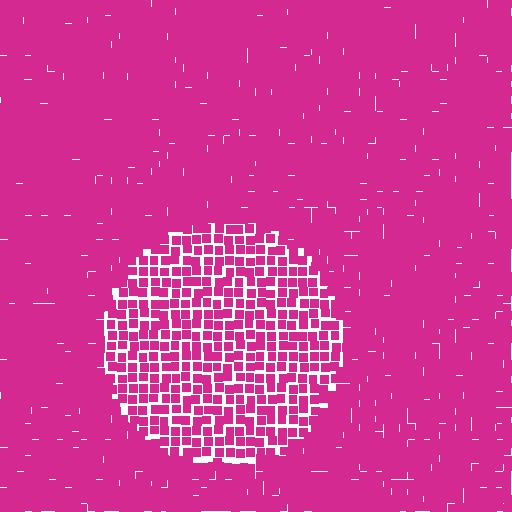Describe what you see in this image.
The image contains small magenta elements arranged at two different densities. A circle-shaped region is visible where the elements are less densely packed than the surrounding area.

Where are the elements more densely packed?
The elements are more densely packed outside the circle boundary.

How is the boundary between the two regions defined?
The boundary is defined by a change in element density (approximately 1.8x ratio). All elements are the same color, size, and shape.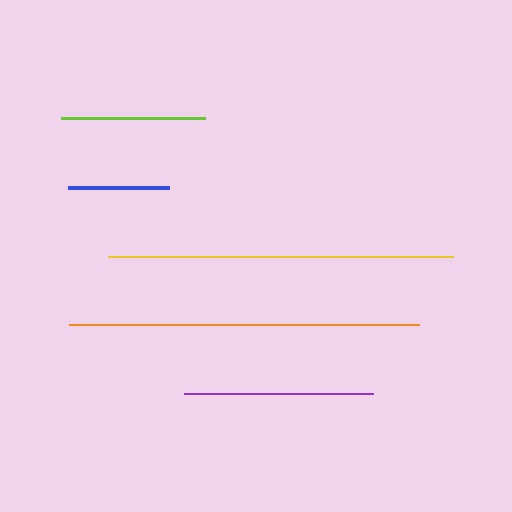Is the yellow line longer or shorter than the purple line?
The yellow line is longer than the purple line.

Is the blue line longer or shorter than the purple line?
The purple line is longer than the blue line.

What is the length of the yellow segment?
The yellow segment is approximately 344 pixels long.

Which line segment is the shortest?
The blue line is the shortest at approximately 101 pixels.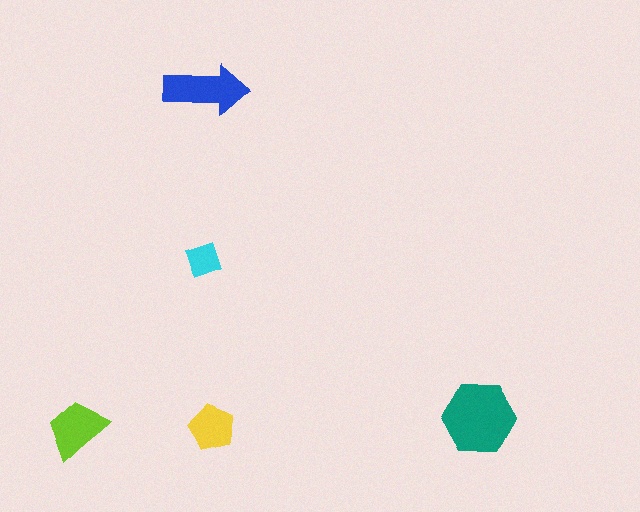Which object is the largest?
The teal hexagon.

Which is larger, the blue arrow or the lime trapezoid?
The blue arrow.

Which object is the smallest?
The cyan diamond.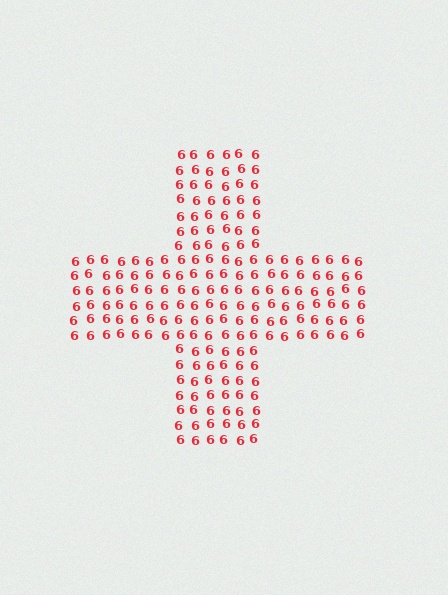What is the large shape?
The large shape is a cross.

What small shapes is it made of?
It is made of small digit 6's.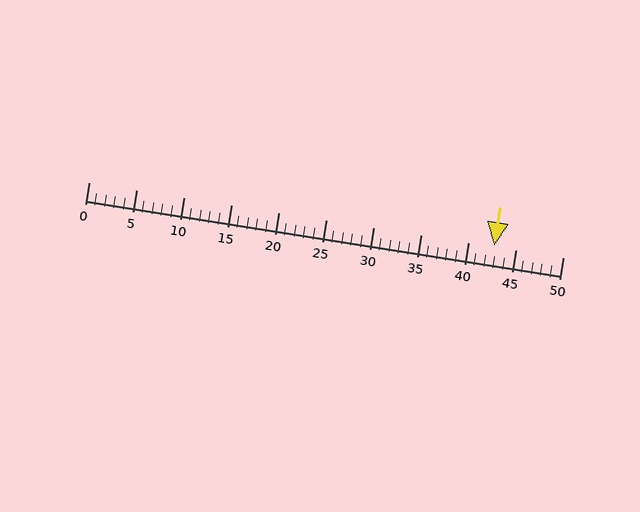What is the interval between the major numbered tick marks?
The major tick marks are spaced 5 units apart.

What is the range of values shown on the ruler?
The ruler shows values from 0 to 50.